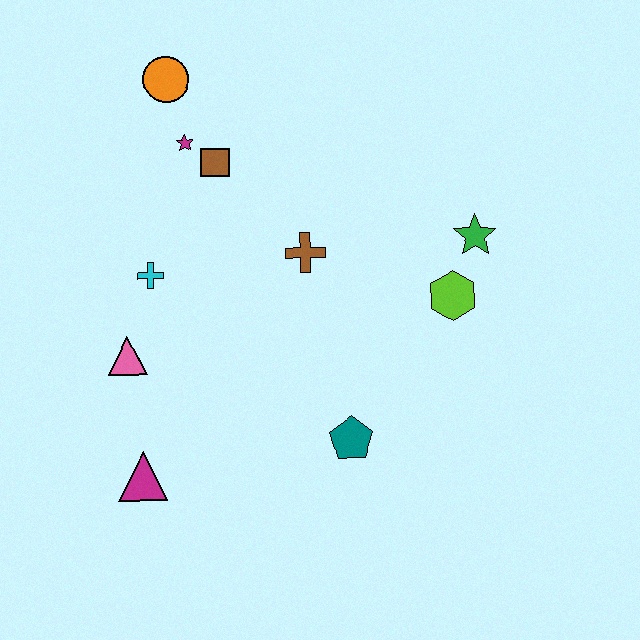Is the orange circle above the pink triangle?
Yes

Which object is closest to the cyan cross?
The pink triangle is closest to the cyan cross.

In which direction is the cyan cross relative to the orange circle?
The cyan cross is below the orange circle.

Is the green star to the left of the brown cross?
No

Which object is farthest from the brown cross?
The magenta triangle is farthest from the brown cross.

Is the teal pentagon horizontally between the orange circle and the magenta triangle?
No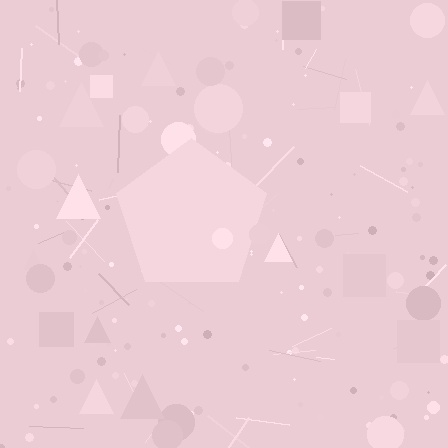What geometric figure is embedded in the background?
A pentagon is embedded in the background.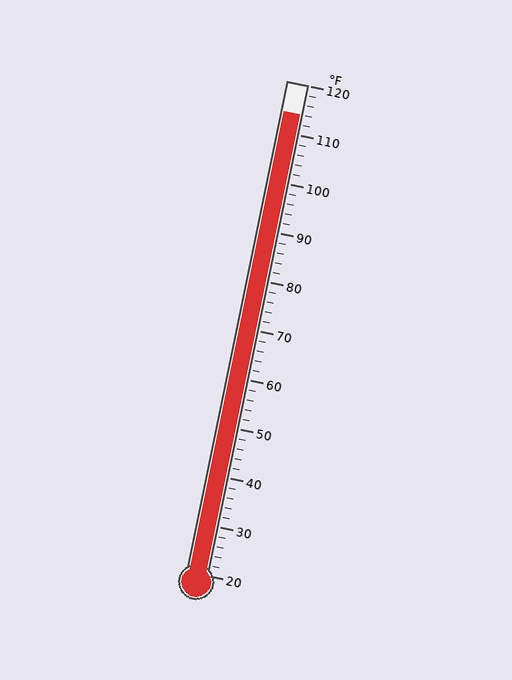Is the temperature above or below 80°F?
The temperature is above 80°F.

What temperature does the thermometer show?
The thermometer shows approximately 114°F.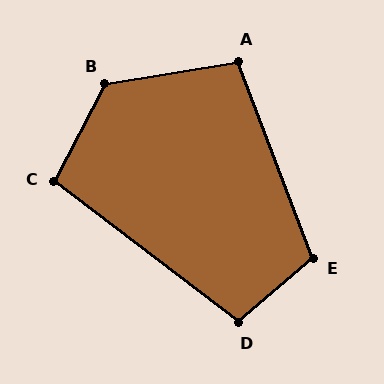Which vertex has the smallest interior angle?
C, at approximately 100 degrees.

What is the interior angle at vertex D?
Approximately 102 degrees (obtuse).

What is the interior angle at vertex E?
Approximately 110 degrees (obtuse).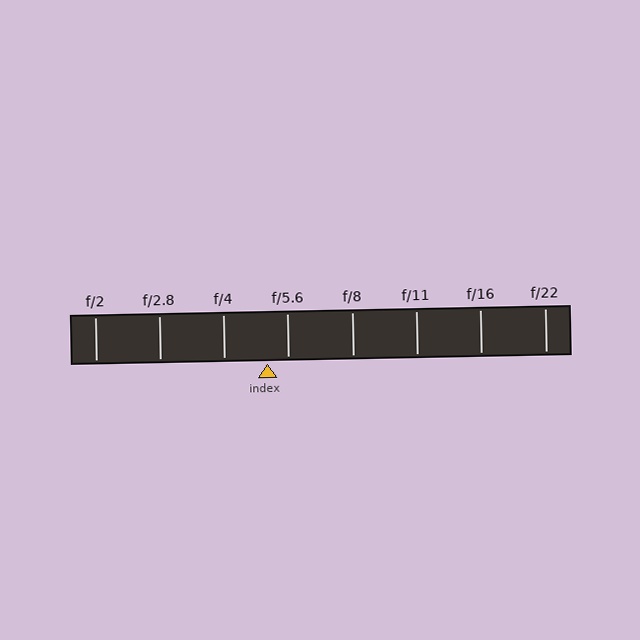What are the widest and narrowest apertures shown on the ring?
The widest aperture shown is f/2 and the narrowest is f/22.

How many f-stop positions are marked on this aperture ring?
There are 8 f-stop positions marked.